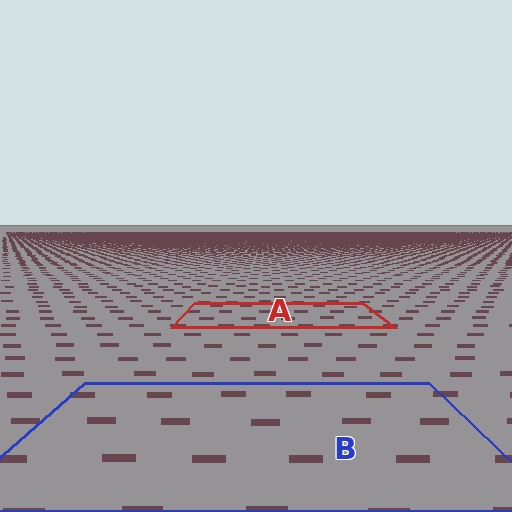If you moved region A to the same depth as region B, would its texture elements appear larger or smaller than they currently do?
They would appear larger. At a closer depth, the same texture elements are projected at a bigger on-screen size.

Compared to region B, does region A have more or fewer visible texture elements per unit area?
Region A has more texture elements per unit area — they are packed more densely because it is farther away.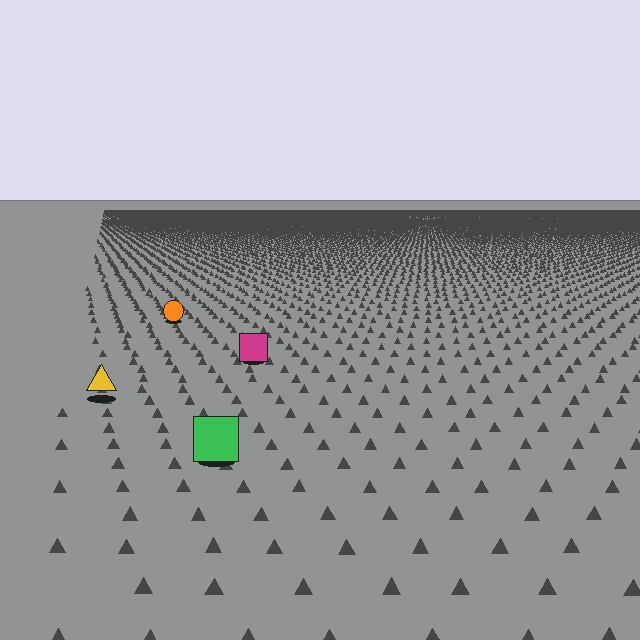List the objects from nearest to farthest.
From nearest to farthest: the green square, the yellow triangle, the magenta square, the orange circle.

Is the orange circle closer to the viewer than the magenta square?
No. The magenta square is closer — you can tell from the texture gradient: the ground texture is coarser near it.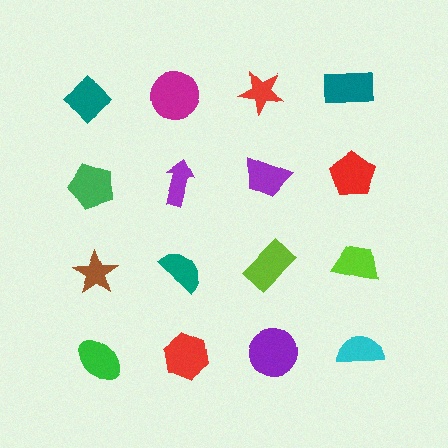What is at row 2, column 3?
A purple trapezoid.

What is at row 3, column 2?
A teal semicircle.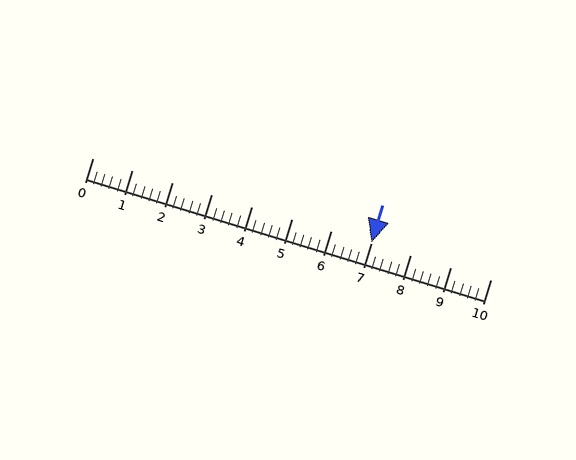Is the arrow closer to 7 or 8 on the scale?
The arrow is closer to 7.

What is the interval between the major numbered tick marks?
The major tick marks are spaced 1 units apart.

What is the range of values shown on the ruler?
The ruler shows values from 0 to 10.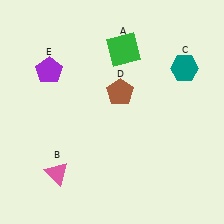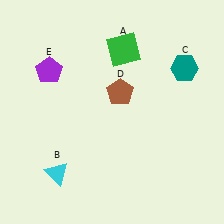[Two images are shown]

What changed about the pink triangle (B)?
In Image 1, B is pink. In Image 2, it changed to cyan.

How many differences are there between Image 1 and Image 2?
There is 1 difference between the two images.